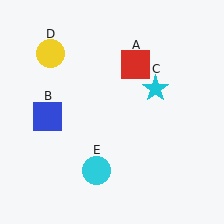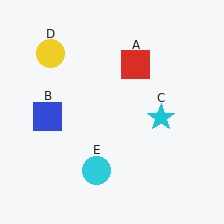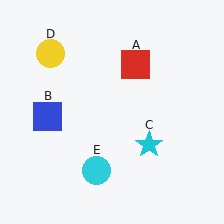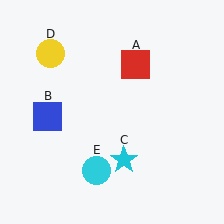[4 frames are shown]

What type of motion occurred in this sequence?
The cyan star (object C) rotated clockwise around the center of the scene.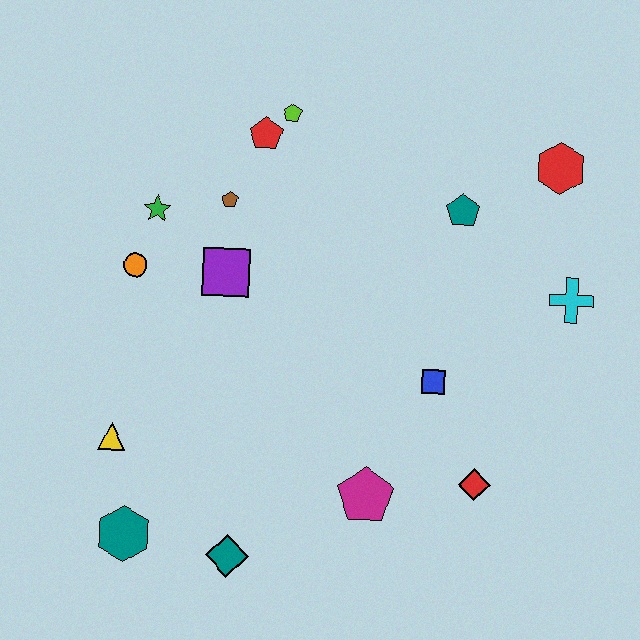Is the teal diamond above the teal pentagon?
No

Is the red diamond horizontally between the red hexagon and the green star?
Yes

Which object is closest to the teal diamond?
The teal hexagon is closest to the teal diamond.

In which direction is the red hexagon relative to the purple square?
The red hexagon is to the right of the purple square.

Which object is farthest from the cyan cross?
The teal hexagon is farthest from the cyan cross.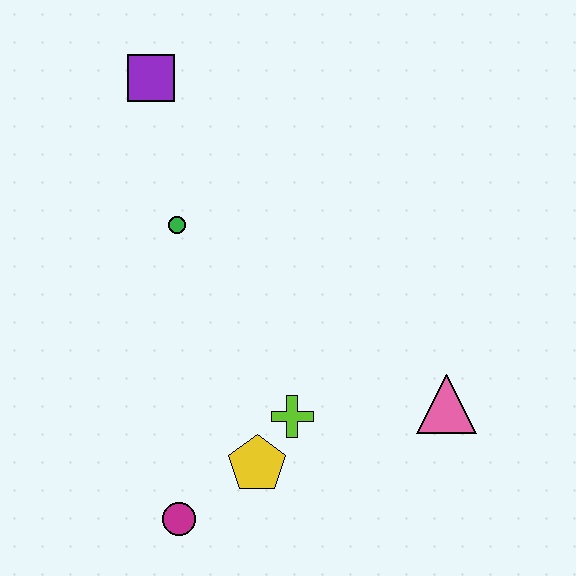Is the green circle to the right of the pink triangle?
No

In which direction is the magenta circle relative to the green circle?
The magenta circle is below the green circle.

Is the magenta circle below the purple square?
Yes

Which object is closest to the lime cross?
The yellow pentagon is closest to the lime cross.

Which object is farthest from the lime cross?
The purple square is farthest from the lime cross.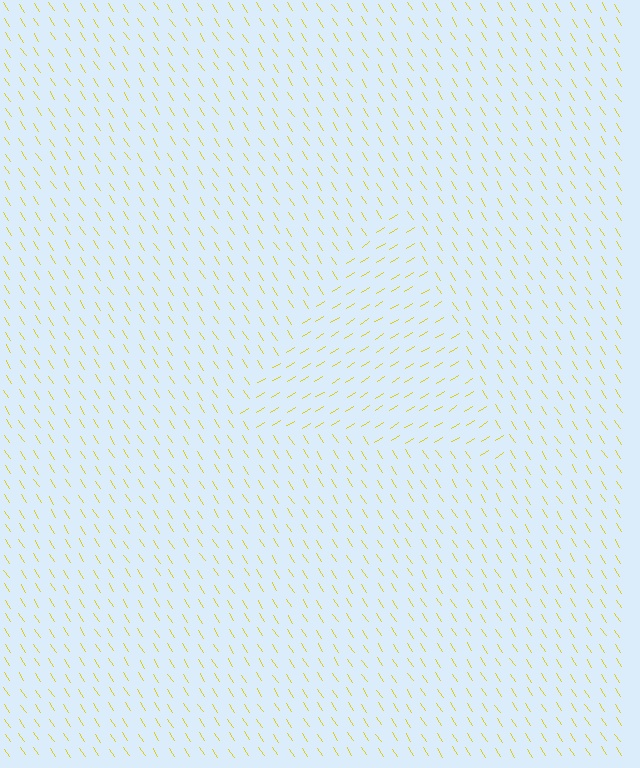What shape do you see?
I see a triangle.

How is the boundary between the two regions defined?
The boundary is defined purely by a change in line orientation (approximately 89 degrees difference). All lines are the same color and thickness.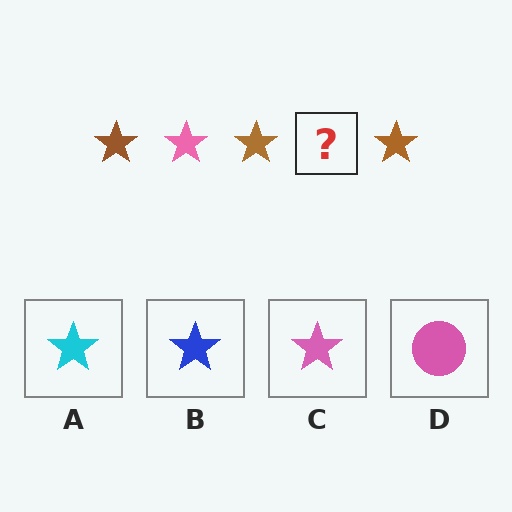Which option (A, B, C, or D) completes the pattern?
C.